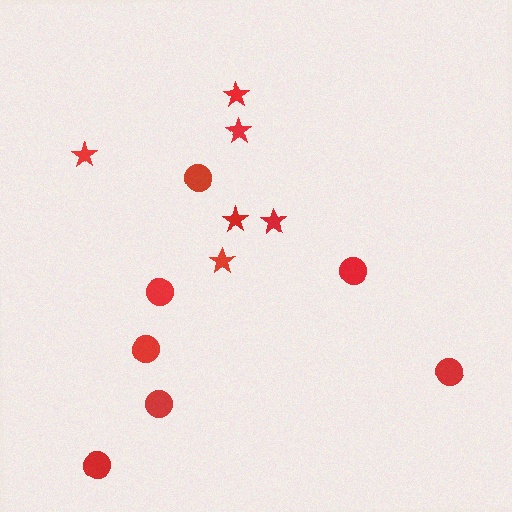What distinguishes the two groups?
There are 2 groups: one group of circles (7) and one group of stars (6).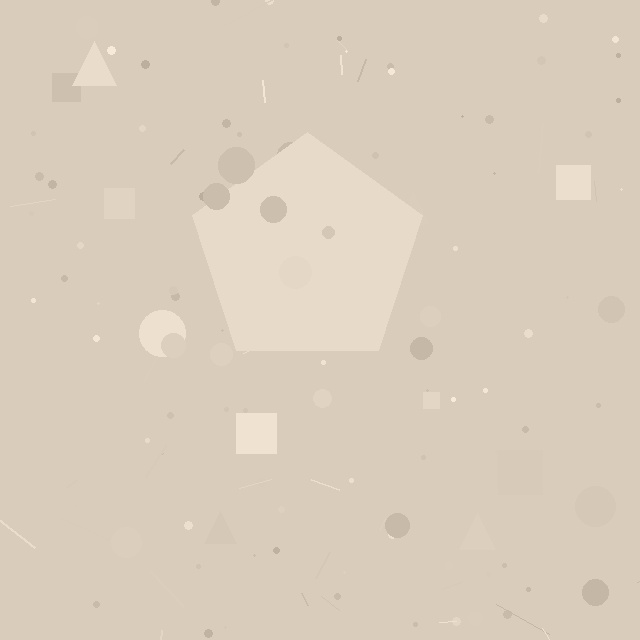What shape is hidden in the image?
A pentagon is hidden in the image.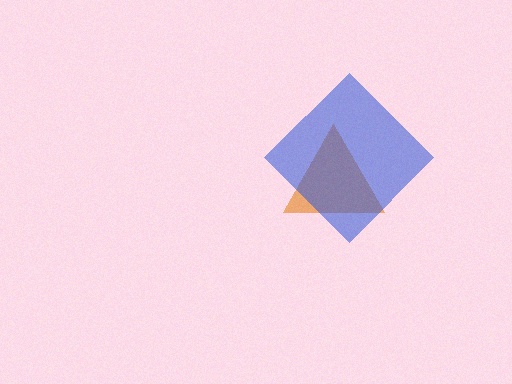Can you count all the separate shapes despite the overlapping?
Yes, there are 2 separate shapes.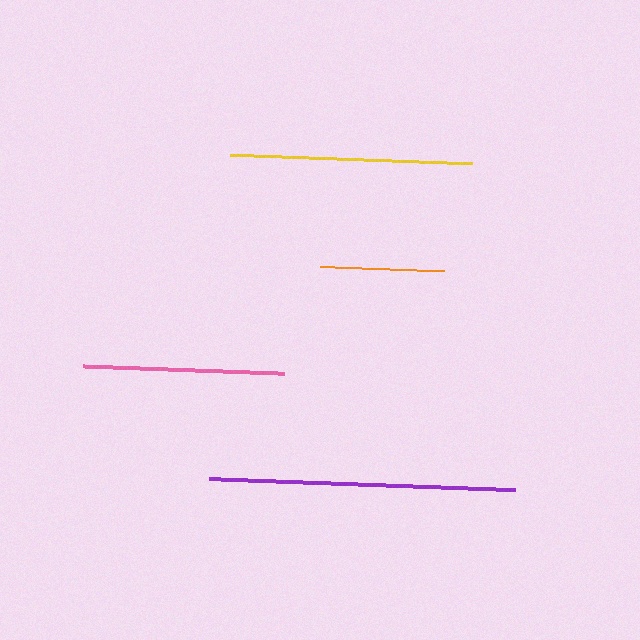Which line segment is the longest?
The purple line is the longest at approximately 306 pixels.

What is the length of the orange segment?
The orange segment is approximately 124 pixels long.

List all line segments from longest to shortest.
From longest to shortest: purple, yellow, pink, orange.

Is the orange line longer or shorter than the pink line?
The pink line is longer than the orange line.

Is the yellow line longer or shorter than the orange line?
The yellow line is longer than the orange line.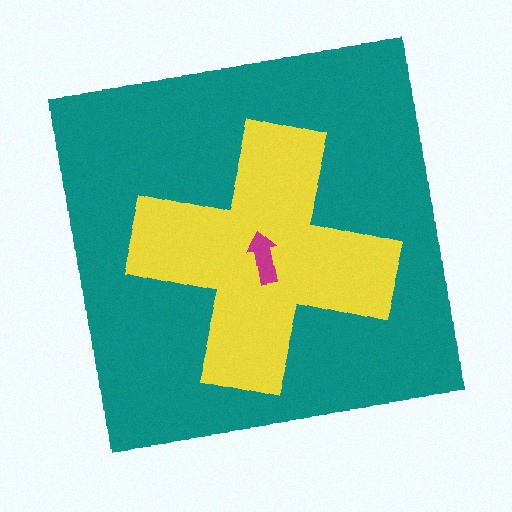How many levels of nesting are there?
3.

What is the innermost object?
The magenta arrow.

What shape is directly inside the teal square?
The yellow cross.